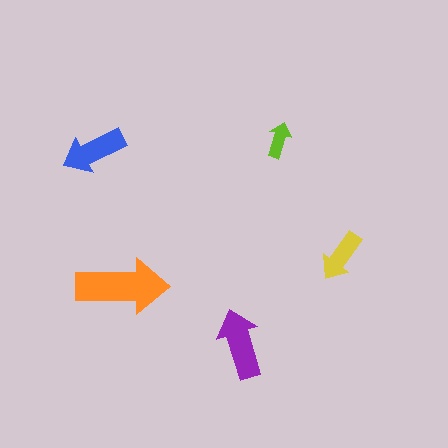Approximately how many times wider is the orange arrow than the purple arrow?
About 1.5 times wider.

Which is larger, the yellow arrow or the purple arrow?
The purple one.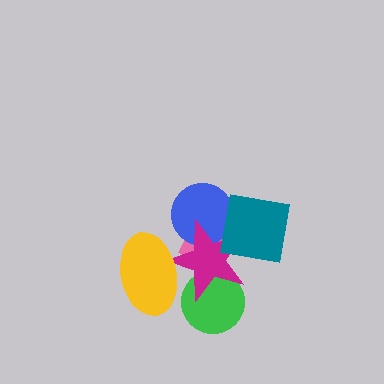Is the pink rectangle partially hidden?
Yes, it is partially covered by another shape.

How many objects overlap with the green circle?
1 object overlaps with the green circle.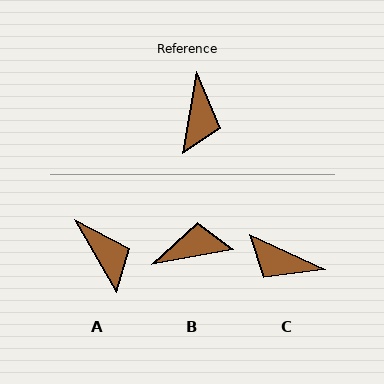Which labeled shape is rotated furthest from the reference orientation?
B, about 110 degrees away.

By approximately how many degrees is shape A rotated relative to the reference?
Approximately 40 degrees counter-clockwise.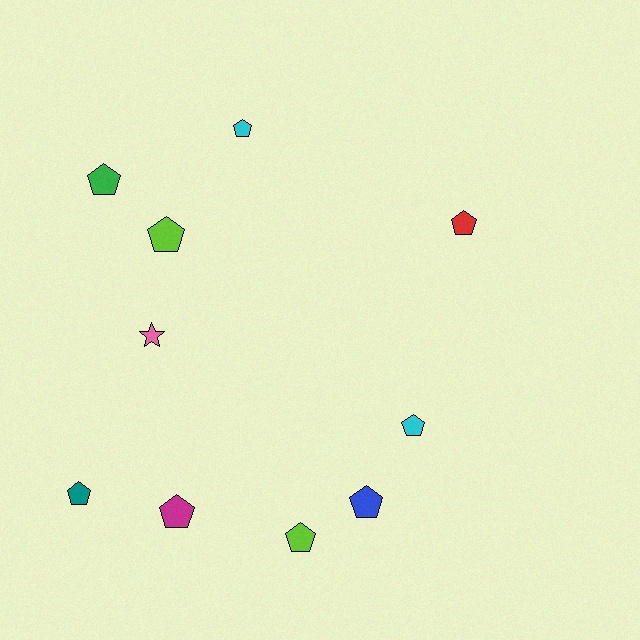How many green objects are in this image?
There is 1 green object.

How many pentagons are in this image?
There are 9 pentagons.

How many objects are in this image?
There are 10 objects.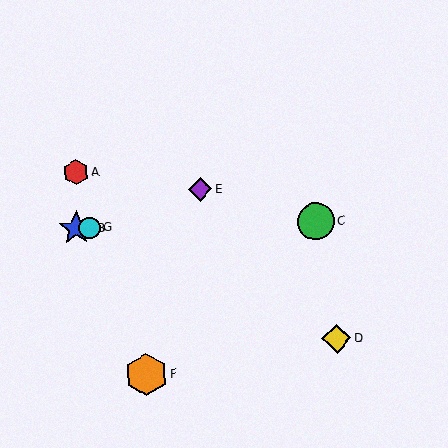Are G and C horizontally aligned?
Yes, both are at y≈228.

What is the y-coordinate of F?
Object F is at y≈375.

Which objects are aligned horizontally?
Objects B, C, G are aligned horizontally.